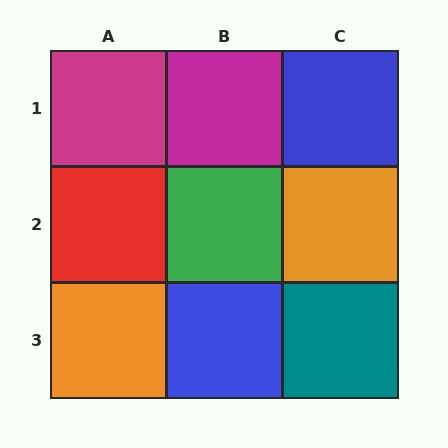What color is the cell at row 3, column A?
Orange.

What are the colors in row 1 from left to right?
Magenta, magenta, blue.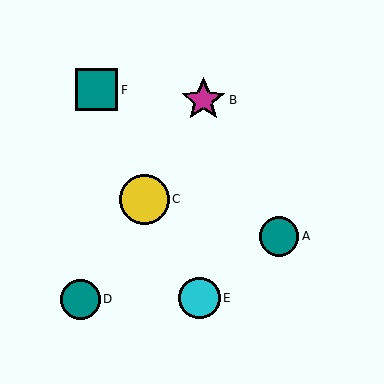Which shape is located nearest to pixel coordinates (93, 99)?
The teal square (labeled F) at (97, 90) is nearest to that location.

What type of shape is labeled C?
Shape C is a yellow circle.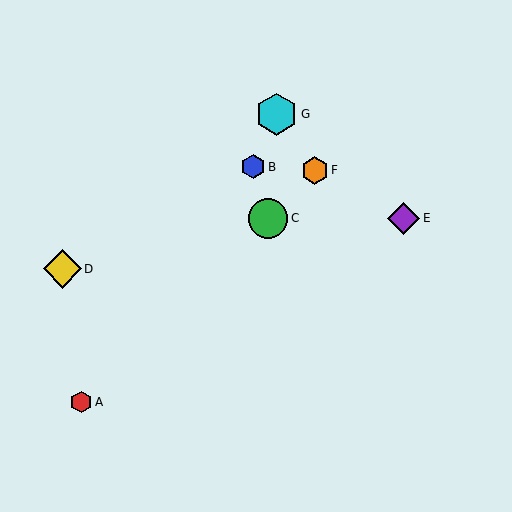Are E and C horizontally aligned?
Yes, both are at y≈218.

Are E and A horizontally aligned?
No, E is at y≈218 and A is at y≈402.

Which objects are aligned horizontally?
Objects C, E are aligned horizontally.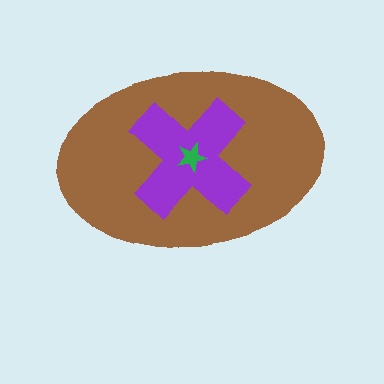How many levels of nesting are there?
3.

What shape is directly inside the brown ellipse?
The purple cross.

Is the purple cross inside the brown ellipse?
Yes.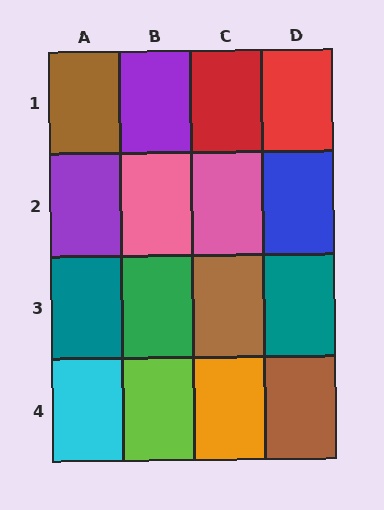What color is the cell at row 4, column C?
Orange.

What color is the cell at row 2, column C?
Pink.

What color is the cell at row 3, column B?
Green.